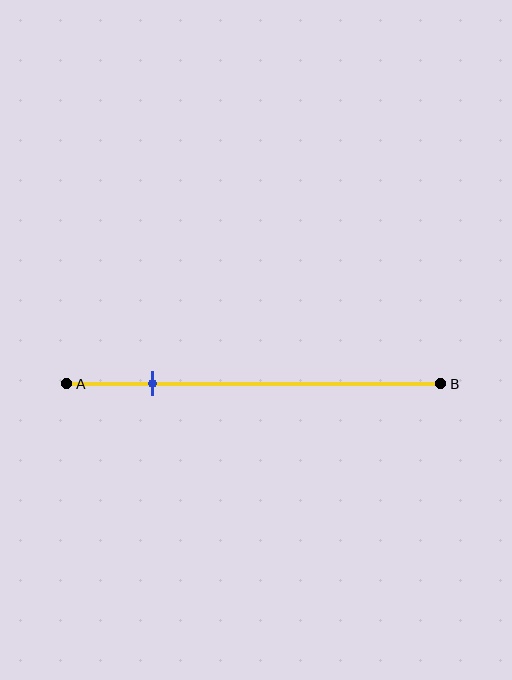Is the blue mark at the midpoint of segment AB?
No, the mark is at about 25% from A, not at the 50% midpoint.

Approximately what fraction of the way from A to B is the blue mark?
The blue mark is approximately 25% of the way from A to B.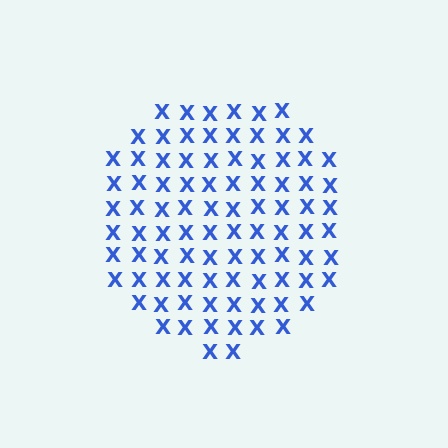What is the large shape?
The large shape is a circle.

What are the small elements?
The small elements are letter X's.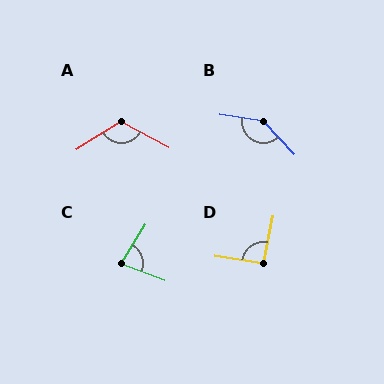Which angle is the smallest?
C, at approximately 79 degrees.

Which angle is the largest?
B, at approximately 141 degrees.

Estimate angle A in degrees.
Approximately 120 degrees.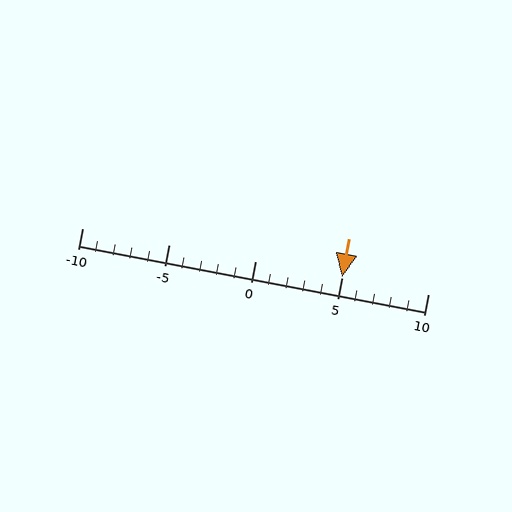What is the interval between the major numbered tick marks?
The major tick marks are spaced 5 units apart.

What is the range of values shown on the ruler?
The ruler shows values from -10 to 10.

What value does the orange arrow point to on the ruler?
The orange arrow points to approximately 5.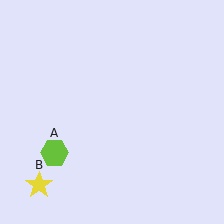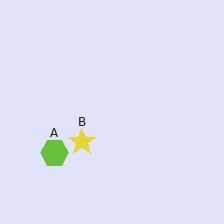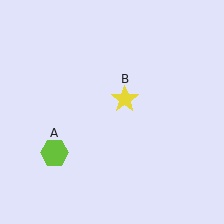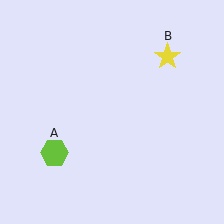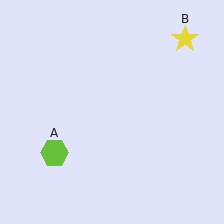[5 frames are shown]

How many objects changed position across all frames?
1 object changed position: yellow star (object B).